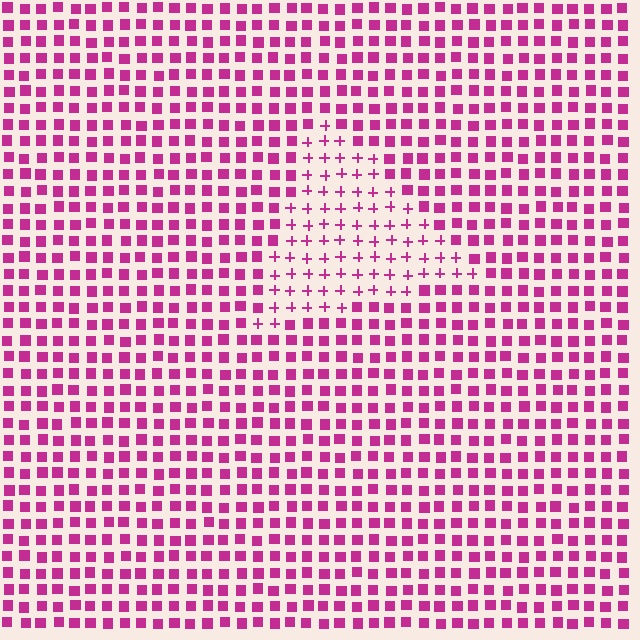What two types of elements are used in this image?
The image uses plus signs inside the triangle region and squares outside it.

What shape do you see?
I see a triangle.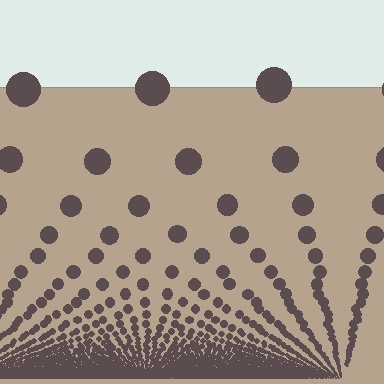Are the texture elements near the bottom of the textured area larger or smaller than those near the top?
Smaller. The gradient is inverted — elements near the bottom are smaller and denser.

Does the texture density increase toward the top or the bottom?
Density increases toward the bottom.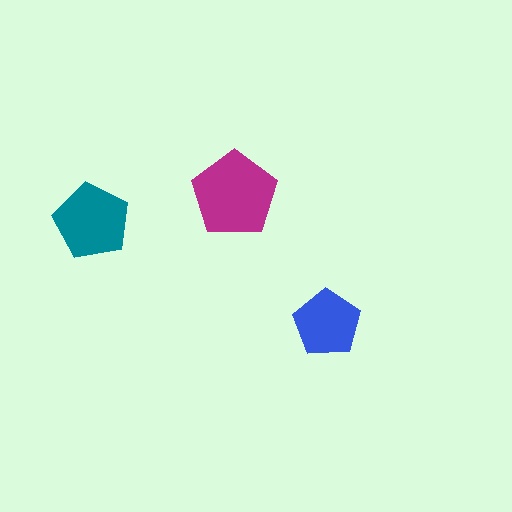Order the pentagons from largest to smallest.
the magenta one, the teal one, the blue one.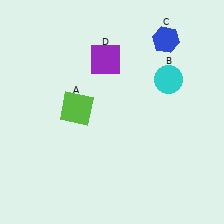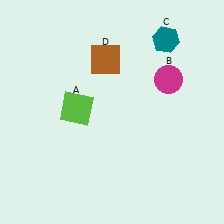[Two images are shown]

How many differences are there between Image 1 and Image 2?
There are 3 differences between the two images.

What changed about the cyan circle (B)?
In Image 1, B is cyan. In Image 2, it changed to magenta.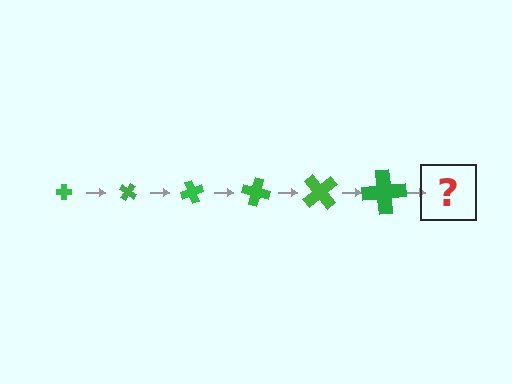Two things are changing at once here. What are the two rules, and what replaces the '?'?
The two rules are that the cross grows larger each step and it rotates 35 degrees each step. The '?' should be a cross, larger than the previous one and rotated 210 degrees from the start.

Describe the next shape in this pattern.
It should be a cross, larger than the previous one and rotated 210 degrees from the start.